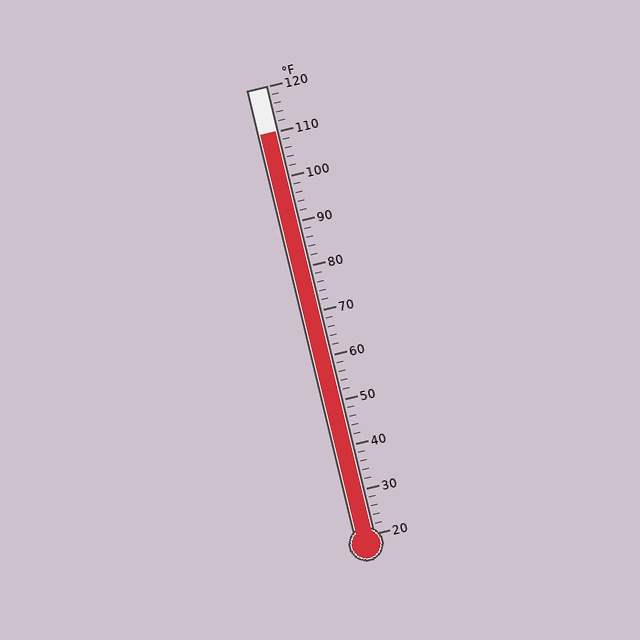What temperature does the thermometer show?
The thermometer shows approximately 110°F.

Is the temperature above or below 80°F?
The temperature is above 80°F.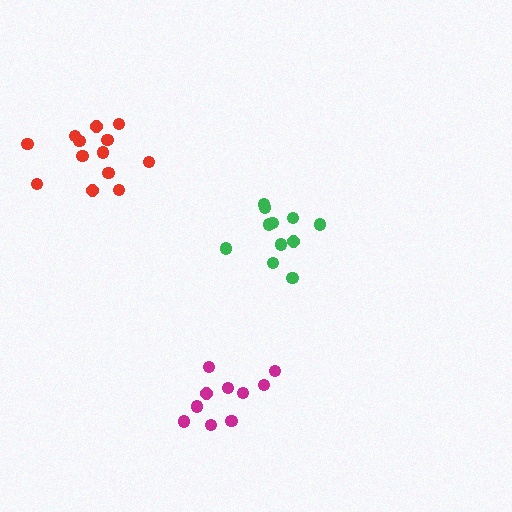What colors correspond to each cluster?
The clusters are colored: magenta, red, green.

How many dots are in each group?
Group 1: 10 dots, Group 2: 13 dots, Group 3: 11 dots (34 total).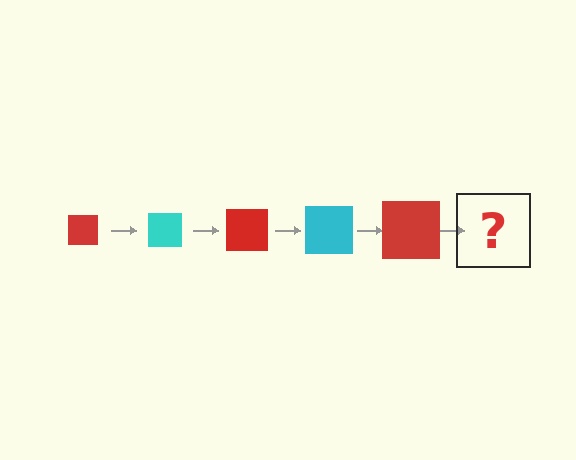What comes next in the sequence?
The next element should be a cyan square, larger than the previous one.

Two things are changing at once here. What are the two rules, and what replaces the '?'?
The two rules are that the square grows larger each step and the color cycles through red and cyan. The '?' should be a cyan square, larger than the previous one.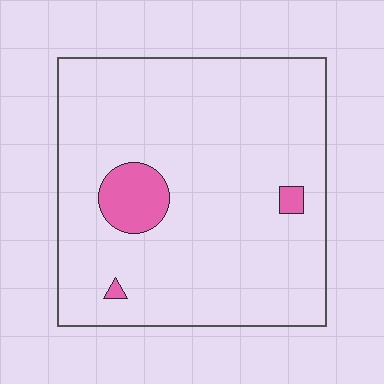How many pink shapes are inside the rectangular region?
3.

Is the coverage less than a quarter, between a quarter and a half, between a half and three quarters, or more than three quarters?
Less than a quarter.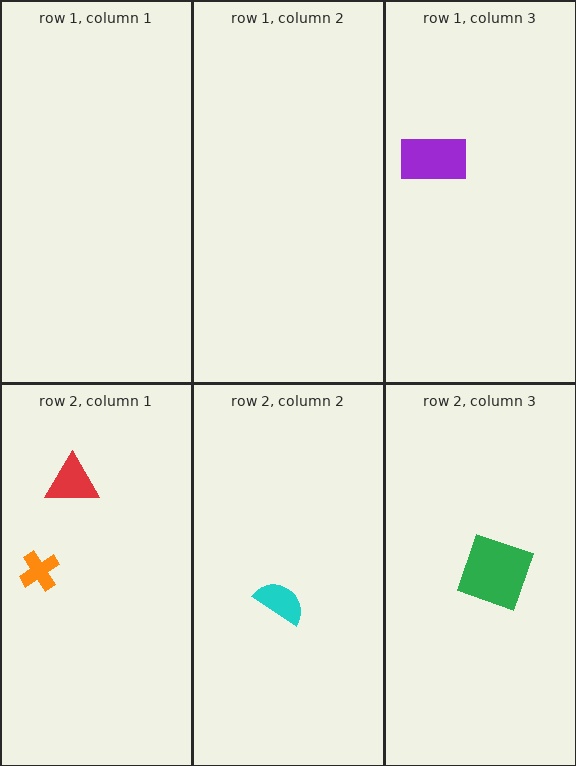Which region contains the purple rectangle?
The row 1, column 3 region.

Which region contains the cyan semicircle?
The row 2, column 2 region.